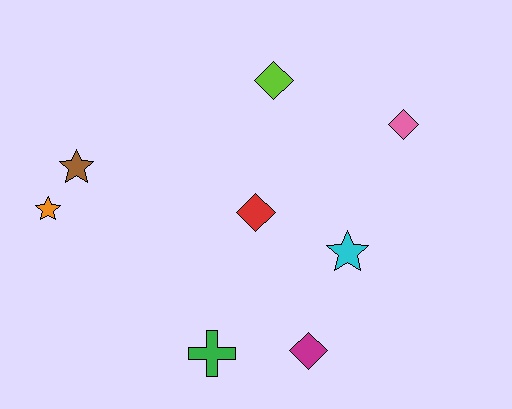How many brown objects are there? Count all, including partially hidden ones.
There is 1 brown object.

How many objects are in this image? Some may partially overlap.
There are 8 objects.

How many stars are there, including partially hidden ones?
There are 3 stars.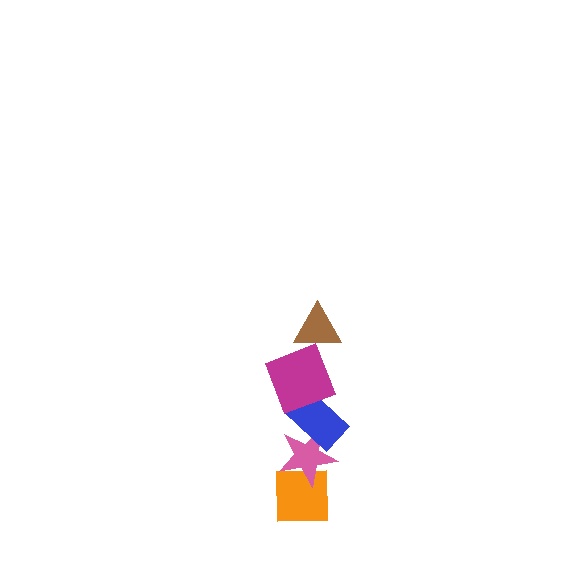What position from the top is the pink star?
The pink star is 4th from the top.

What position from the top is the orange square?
The orange square is 5th from the top.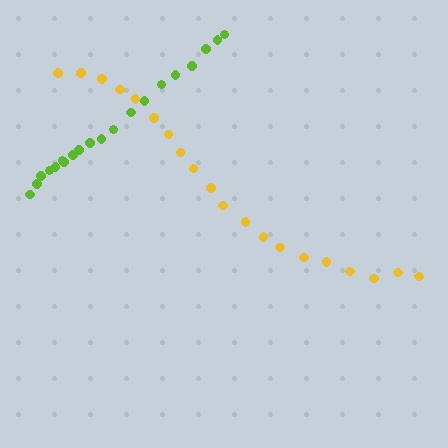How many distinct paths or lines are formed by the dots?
There are 2 distinct paths.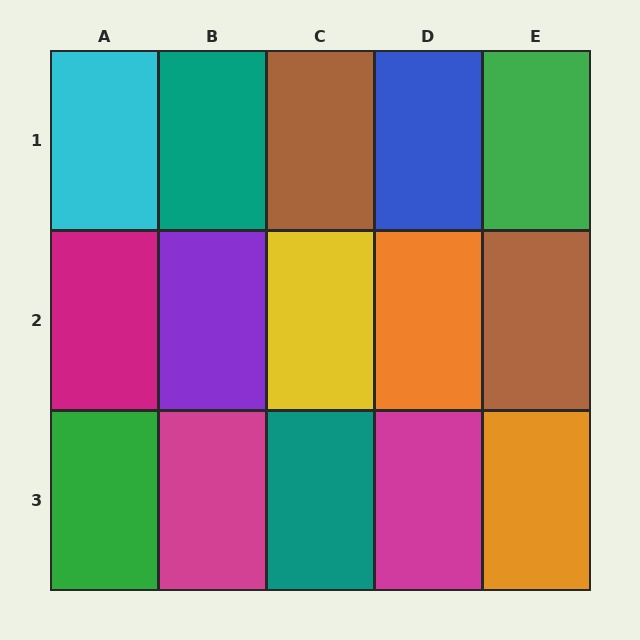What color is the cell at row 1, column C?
Brown.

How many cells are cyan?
1 cell is cyan.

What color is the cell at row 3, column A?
Green.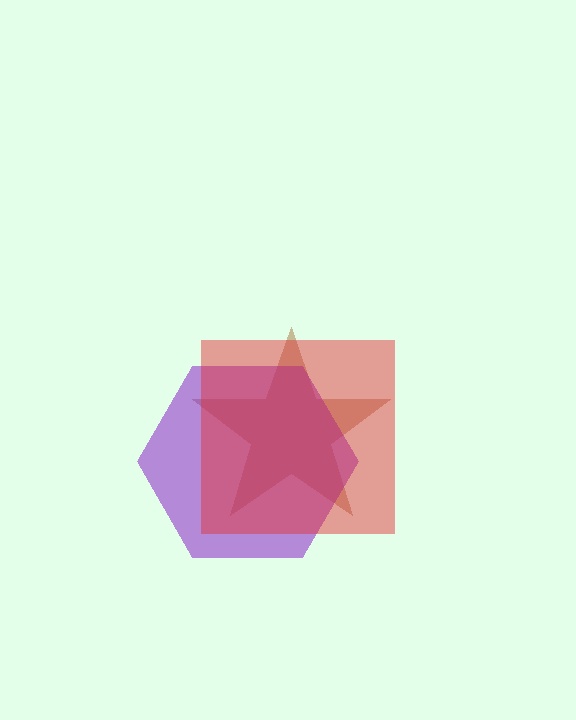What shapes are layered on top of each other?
The layered shapes are: a brown star, a purple hexagon, a red square.